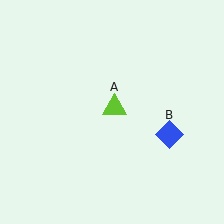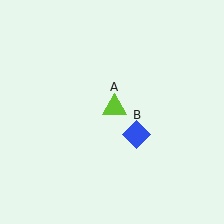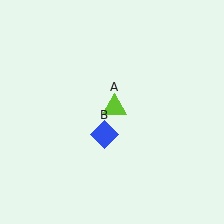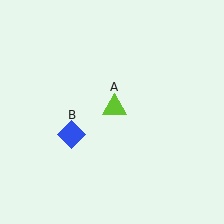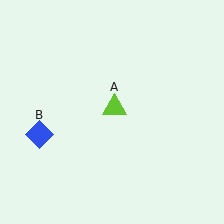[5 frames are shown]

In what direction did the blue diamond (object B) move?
The blue diamond (object B) moved left.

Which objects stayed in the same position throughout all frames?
Lime triangle (object A) remained stationary.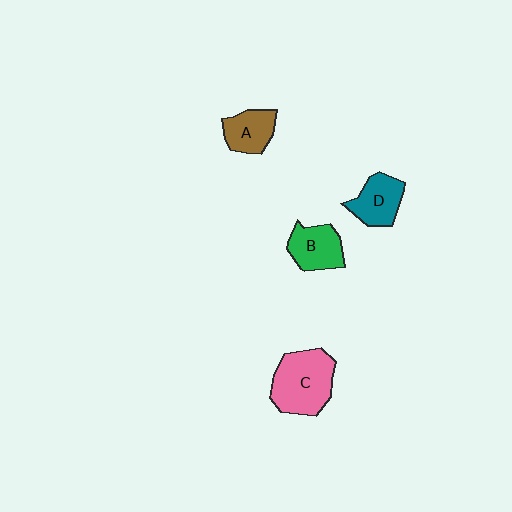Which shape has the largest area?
Shape C (pink).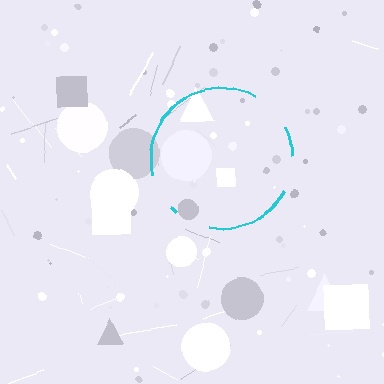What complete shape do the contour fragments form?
The contour fragments form a circle.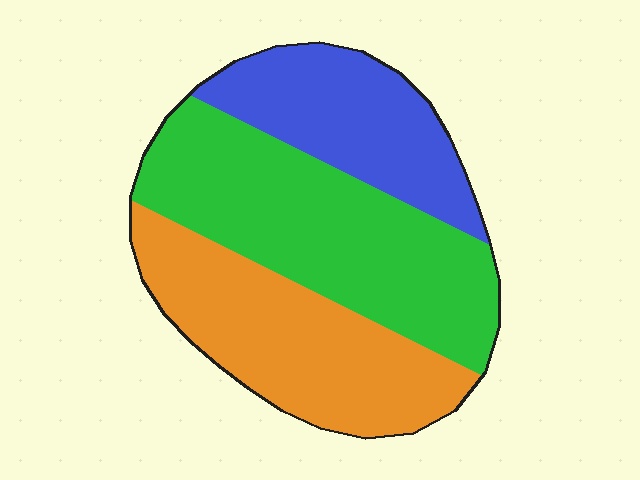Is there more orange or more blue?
Orange.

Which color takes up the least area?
Blue, at roughly 25%.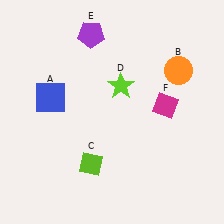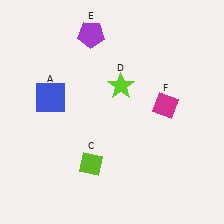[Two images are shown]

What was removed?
The orange circle (B) was removed in Image 2.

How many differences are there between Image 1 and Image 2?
There is 1 difference between the two images.